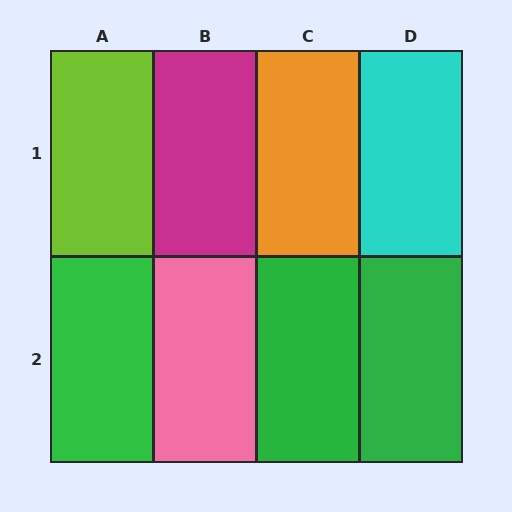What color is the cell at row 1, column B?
Magenta.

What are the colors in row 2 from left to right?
Green, pink, green, green.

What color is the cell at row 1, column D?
Cyan.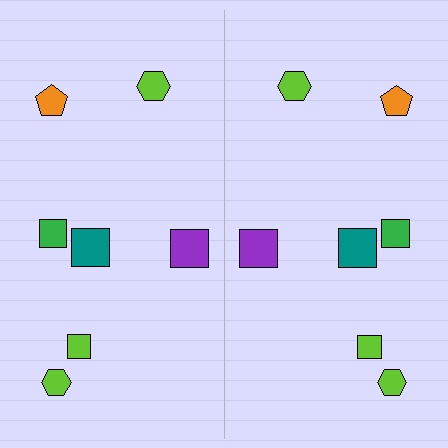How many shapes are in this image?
There are 14 shapes in this image.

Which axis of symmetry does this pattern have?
The pattern has a vertical axis of symmetry running through the center of the image.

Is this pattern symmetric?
Yes, this pattern has bilateral (reflection) symmetry.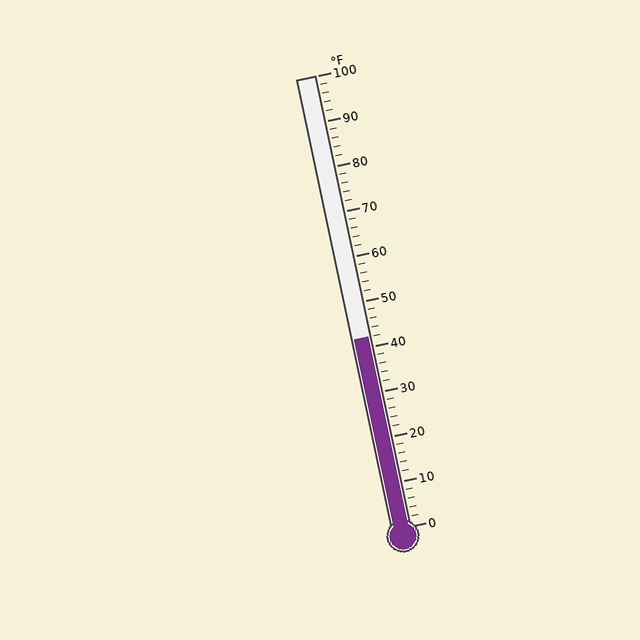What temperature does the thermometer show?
The thermometer shows approximately 42°F.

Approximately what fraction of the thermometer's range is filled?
The thermometer is filled to approximately 40% of its range.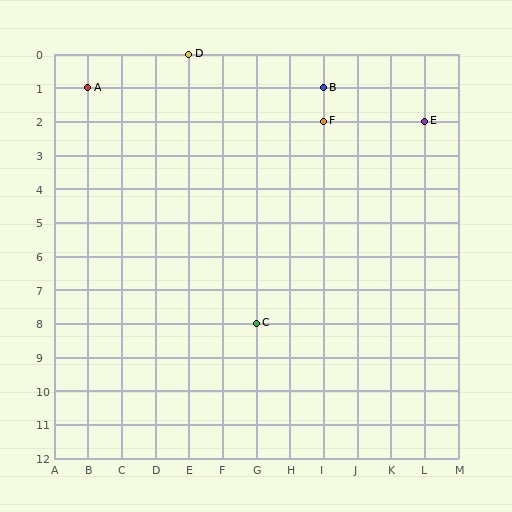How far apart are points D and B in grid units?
Points D and B are 4 columns and 1 row apart (about 4.1 grid units diagonally).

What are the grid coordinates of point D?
Point D is at grid coordinates (E, 0).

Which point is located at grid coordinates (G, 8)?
Point C is at (G, 8).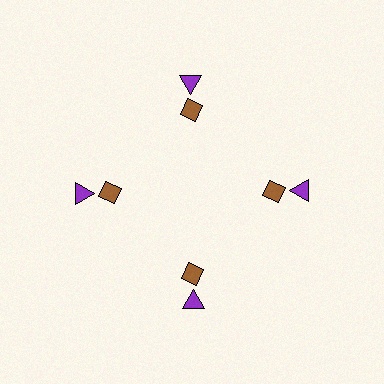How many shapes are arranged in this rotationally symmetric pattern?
There are 8 shapes, arranged in 4 groups of 2.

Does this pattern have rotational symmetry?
Yes, this pattern has 4-fold rotational symmetry. It looks the same after rotating 90 degrees around the center.